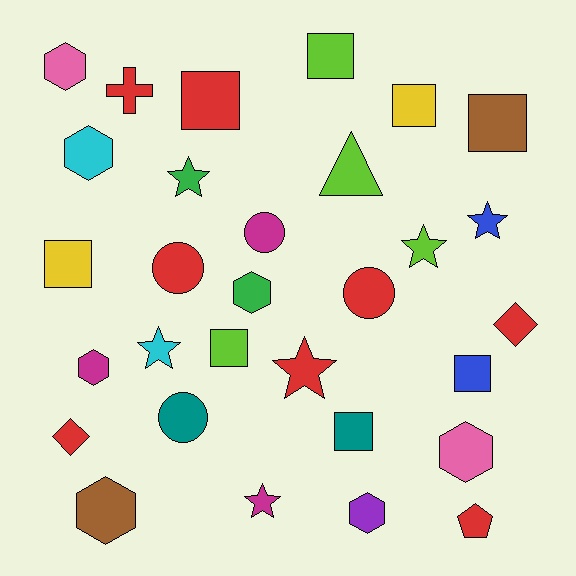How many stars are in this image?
There are 6 stars.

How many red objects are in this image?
There are 8 red objects.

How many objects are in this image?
There are 30 objects.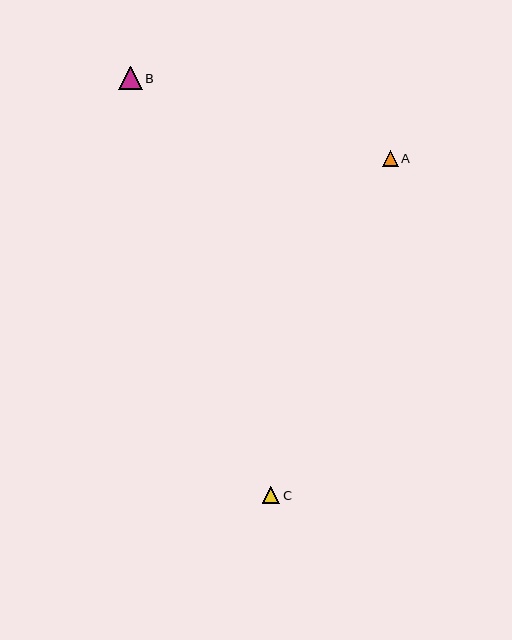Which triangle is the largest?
Triangle B is the largest with a size of approximately 23 pixels.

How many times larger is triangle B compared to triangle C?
Triangle B is approximately 1.3 times the size of triangle C.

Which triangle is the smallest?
Triangle A is the smallest with a size of approximately 16 pixels.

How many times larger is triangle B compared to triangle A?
Triangle B is approximately 1.5 times the size of triangle A.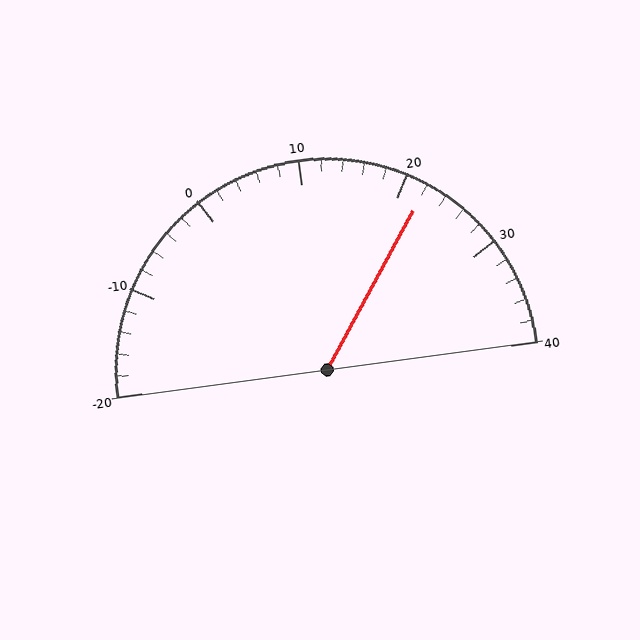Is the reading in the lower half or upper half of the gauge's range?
The reading is in the upper half of the range (-20 to 40).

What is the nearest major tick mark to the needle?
The nearest major tick mark is 20.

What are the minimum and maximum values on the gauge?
The gauge ranges from -20 to 40.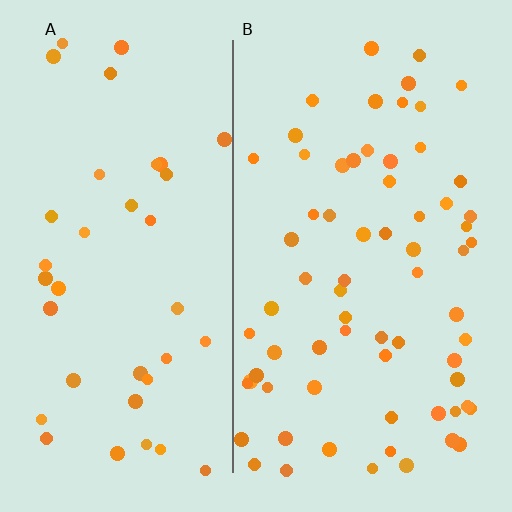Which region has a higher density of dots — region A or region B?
B (the right).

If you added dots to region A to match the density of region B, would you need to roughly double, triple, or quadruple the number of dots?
Approximately double.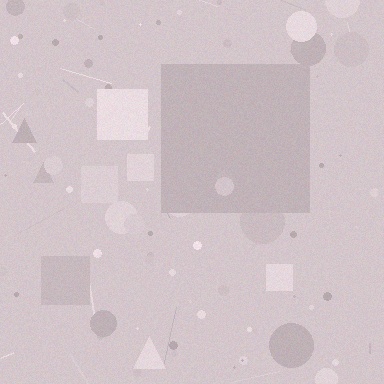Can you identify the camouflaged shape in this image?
The camouflaged shape is a square.